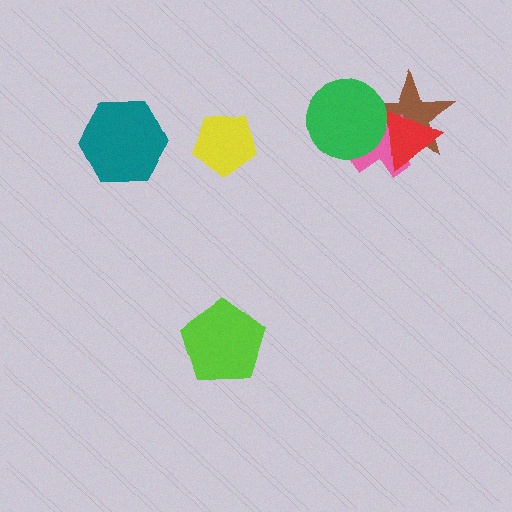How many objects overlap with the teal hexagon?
0 objects overlap with the teal hexagon.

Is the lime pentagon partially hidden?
No, no other shape covers it.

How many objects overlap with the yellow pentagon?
0 objects overlap with the yellow pentagon.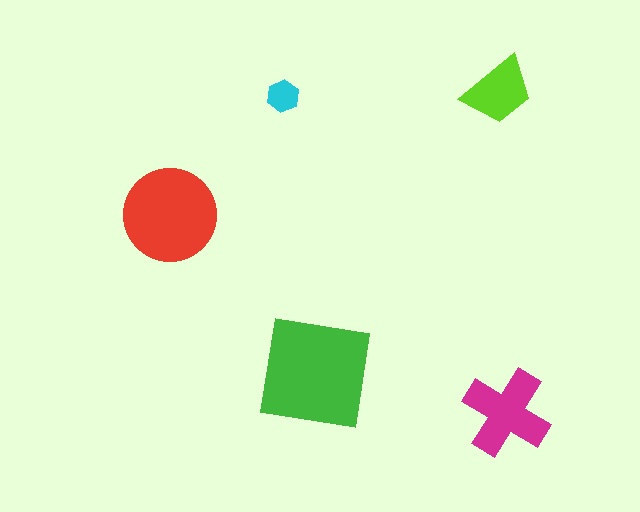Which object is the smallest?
The cyan hexagon.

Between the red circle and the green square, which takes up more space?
The green square.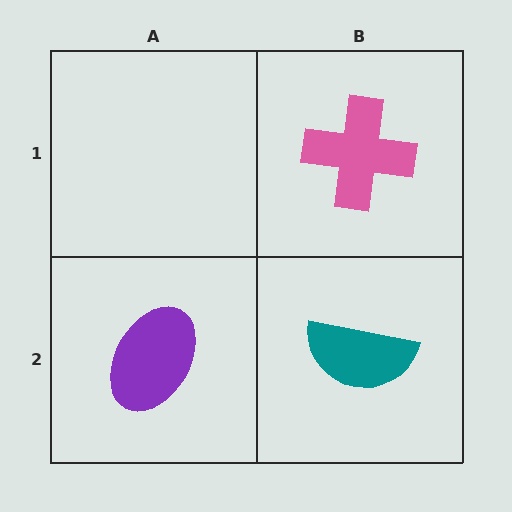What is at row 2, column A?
A purple ellipse.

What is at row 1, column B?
A pink cross.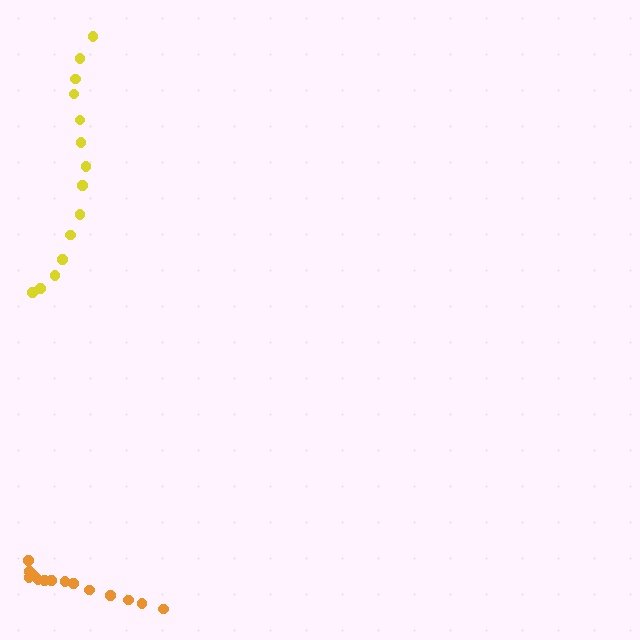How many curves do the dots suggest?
There are 2 distinct paths.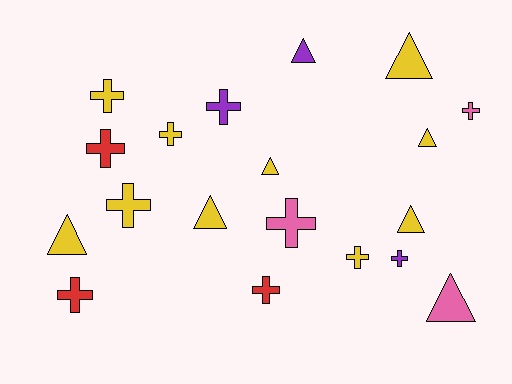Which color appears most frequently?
Yellow, with 10 objects.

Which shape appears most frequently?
Cross, with 11 objects.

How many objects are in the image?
There are 19 objects.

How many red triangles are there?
There are no red triangles.